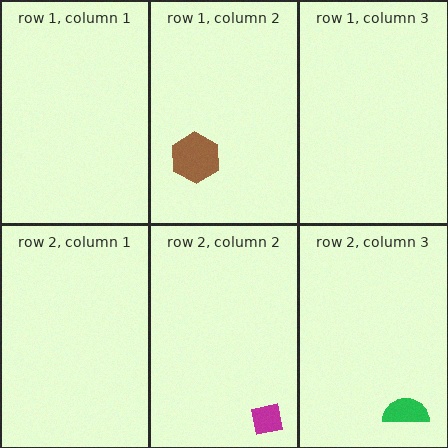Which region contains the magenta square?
The row 2, column 2 region.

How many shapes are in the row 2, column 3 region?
1.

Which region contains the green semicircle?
The row 2, column 3 region.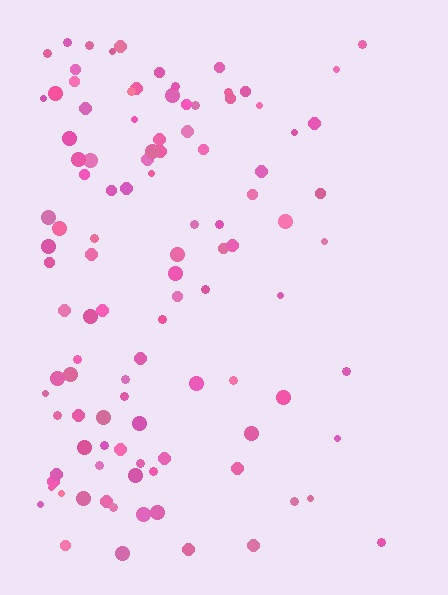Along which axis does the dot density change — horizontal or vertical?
Horizontal.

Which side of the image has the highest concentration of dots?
The left.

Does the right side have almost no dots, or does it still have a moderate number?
Still a moderate number, just noticeably fewer than the left.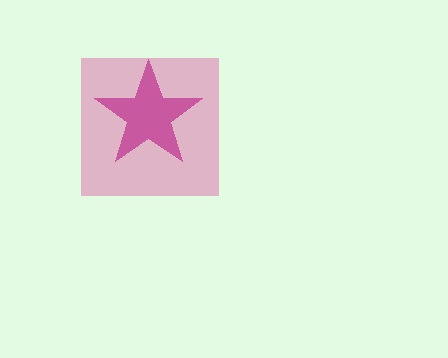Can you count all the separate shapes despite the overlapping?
Yes, there are 2 separate shapes.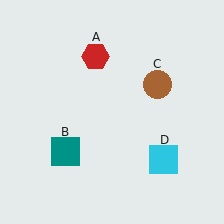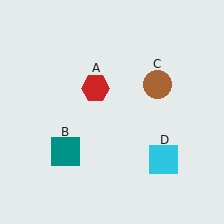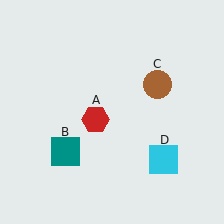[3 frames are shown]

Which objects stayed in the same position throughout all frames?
Teal square (object B) and brown circle (object C) and cyan square (object D) remained stationary.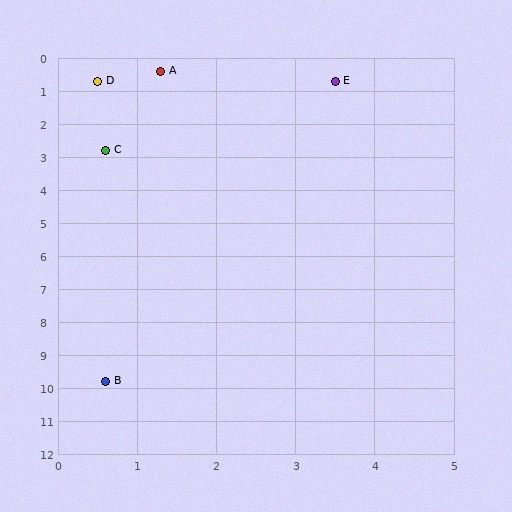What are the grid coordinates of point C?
Point C is at approximately (0.6, 2.8).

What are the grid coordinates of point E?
Point E is at approximately (3.5, 0.7).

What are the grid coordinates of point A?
Point A is at approximately (1.3, 0.4).